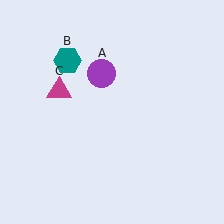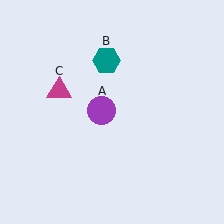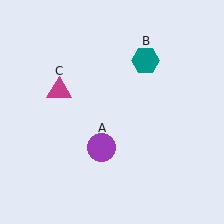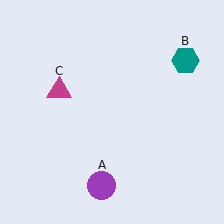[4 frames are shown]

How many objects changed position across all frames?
2 objects changed position: purple circle (object A), teal hexagon (object B).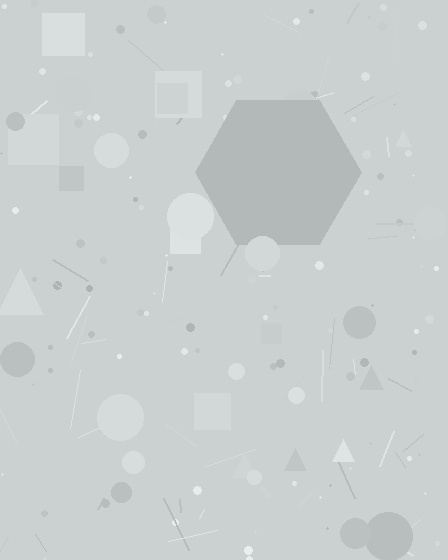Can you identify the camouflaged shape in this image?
The camouflaged shape is a hexagon.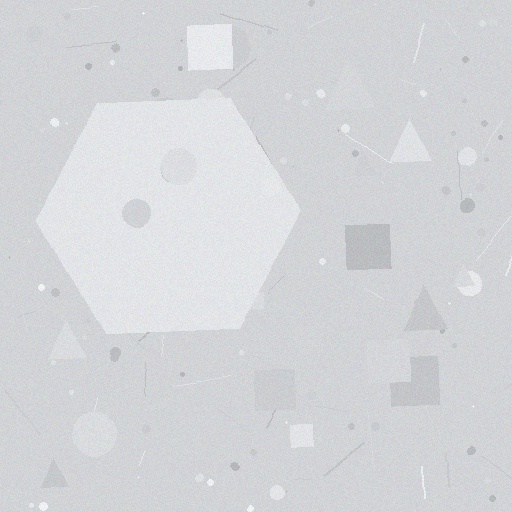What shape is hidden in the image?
A hexagon is hidden in the image.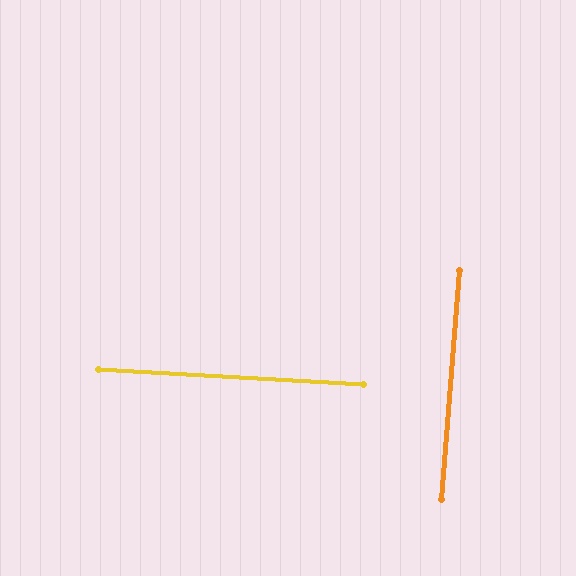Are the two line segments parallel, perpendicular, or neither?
Perpendicular — they meet at approximately 89°.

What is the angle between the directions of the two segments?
Approximately 89 degrees.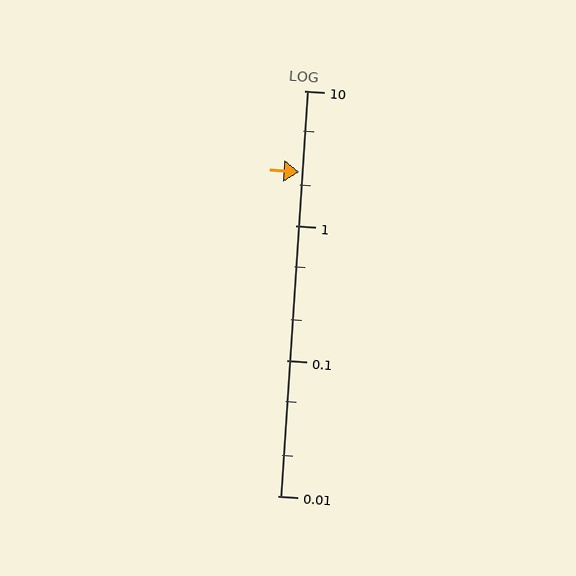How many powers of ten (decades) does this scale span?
The scale spans 3 decades, from 0.01 to 10.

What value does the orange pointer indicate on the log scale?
The pointer indicates approximately 2.5.